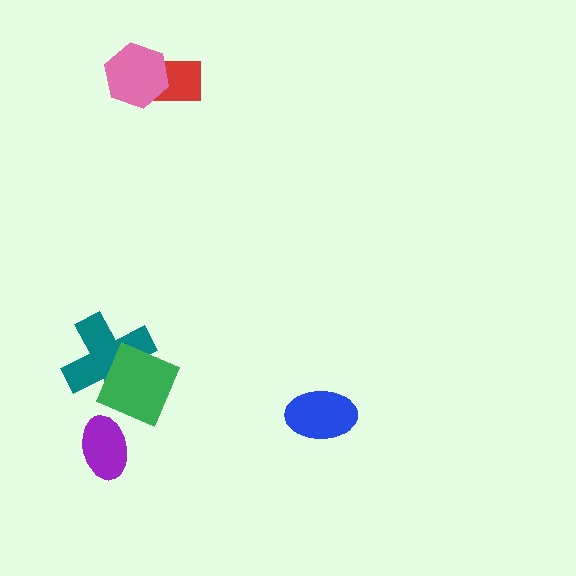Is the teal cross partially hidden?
Yes, it is partially covered by another shape.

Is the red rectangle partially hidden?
Yes, it is partially covered by another shape.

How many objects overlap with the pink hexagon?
1 object overlaps with the pink hexagon.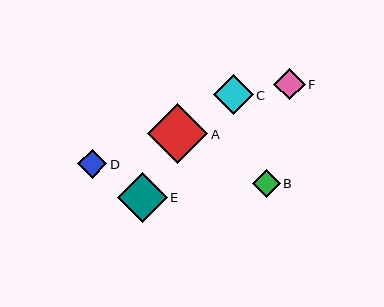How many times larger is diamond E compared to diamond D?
Diamond E is approximately 1.7 times the size of diamond D.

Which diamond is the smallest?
Diamond B is the smallest with a size of approximately 28 pixels.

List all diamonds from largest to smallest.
From largest to smallest: A, E, C, F, D, B.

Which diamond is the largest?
Diamond A is the largest with a size of approximately 60 pixels.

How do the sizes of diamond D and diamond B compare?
Diamond D and diamond B are approximately the same size.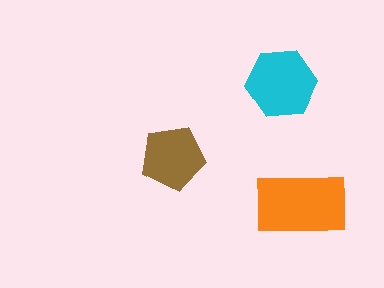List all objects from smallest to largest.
The brown pentagon, the cyan hexagon, the orange rectangle.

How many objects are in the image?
There are 3 objects in the image.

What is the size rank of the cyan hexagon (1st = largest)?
2nd.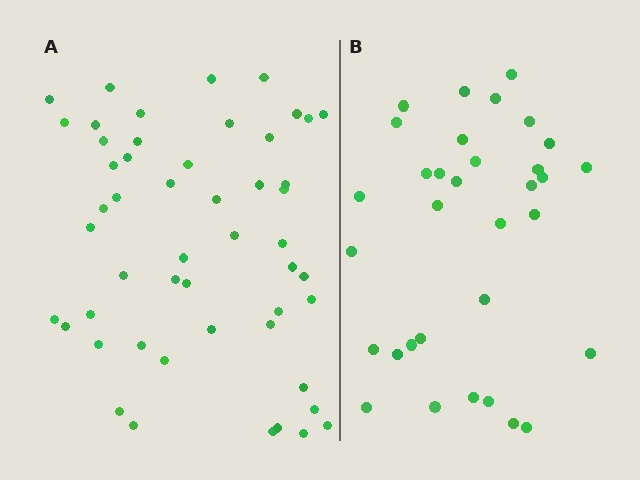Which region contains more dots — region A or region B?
Region A (the left region) has more dots.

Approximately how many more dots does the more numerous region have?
Region A has approximately 20 more dots than region B.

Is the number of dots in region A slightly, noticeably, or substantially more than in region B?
Region A has substantially more. The ratio is roughly 1.5 to 1.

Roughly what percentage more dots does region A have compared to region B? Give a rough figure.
About 55% more.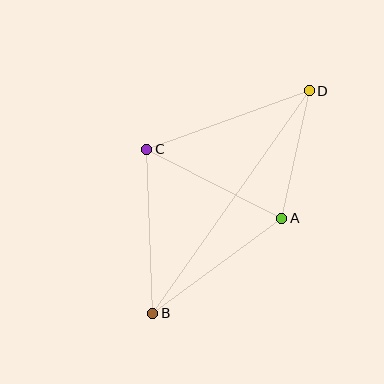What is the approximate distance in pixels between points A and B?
The distance between A and B is approximately 160 pixels.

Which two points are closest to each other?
Points A and D are closest to each other.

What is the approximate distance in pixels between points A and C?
The distance between A and C is approximately 152 pixels.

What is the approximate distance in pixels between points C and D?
The distance between C and D is approximately 173 pixels.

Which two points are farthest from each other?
Points B and D are farthest from each other.